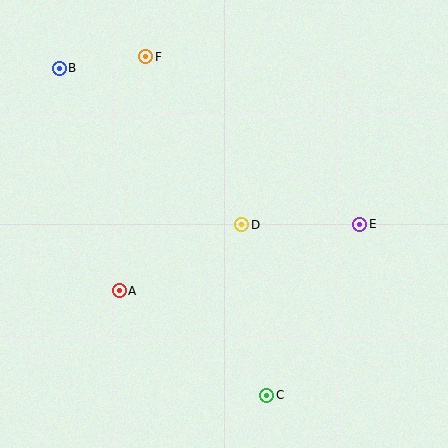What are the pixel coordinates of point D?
Point D is at (242, 225).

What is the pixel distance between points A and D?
The distance between A and D is 139 pixels.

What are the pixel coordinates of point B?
Point B is at (59, 68).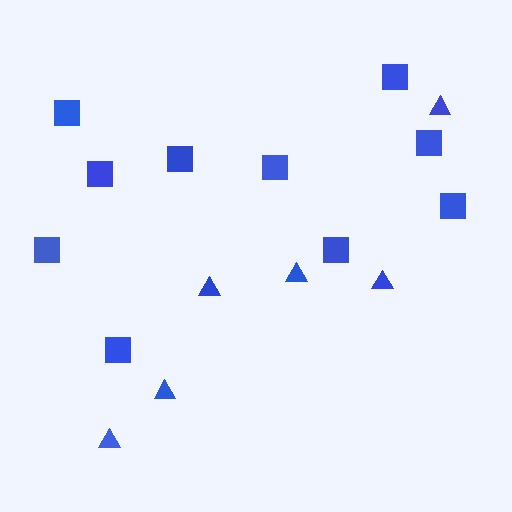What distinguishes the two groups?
There are 2 groups: one group of triangles (6) and one group of squares (10).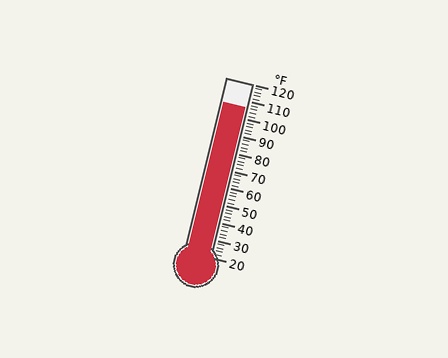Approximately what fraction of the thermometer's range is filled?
The thermometer is filled to approximately 85% of its range.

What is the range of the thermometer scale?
The thermometer scale ranges from 20°F to 120°F.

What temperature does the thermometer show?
The thermometer shows approximately 106°F.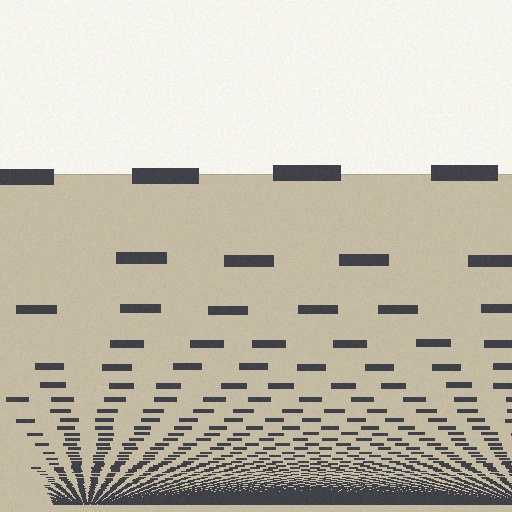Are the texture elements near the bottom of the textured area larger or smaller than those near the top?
Smaller. The gradient is inverted — elements near the bottom are smaller and denser.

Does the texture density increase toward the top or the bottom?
Density increases toward the bottom.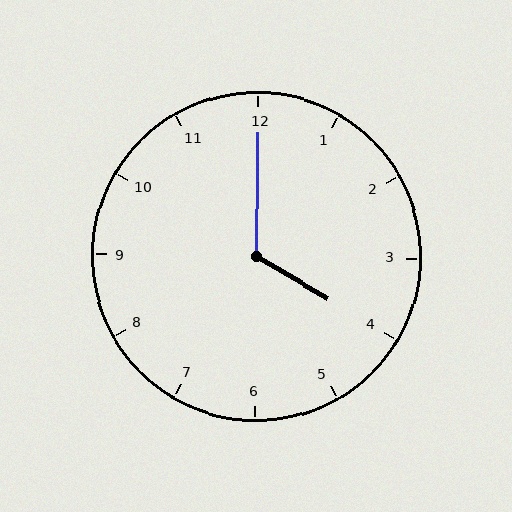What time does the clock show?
4:00.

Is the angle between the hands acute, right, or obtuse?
It is obtuse.